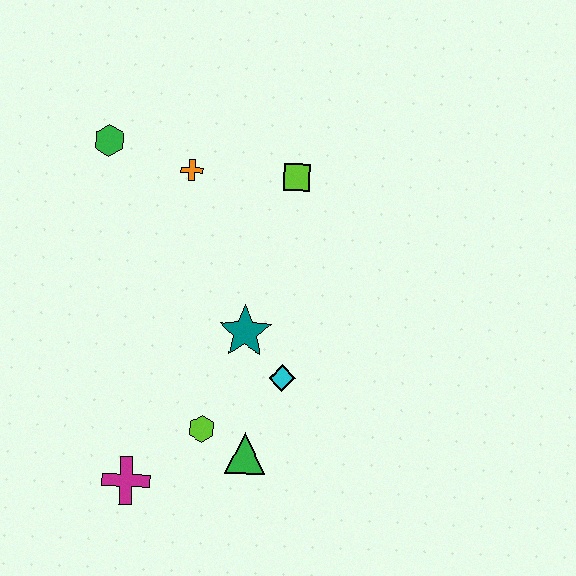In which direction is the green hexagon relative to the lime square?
The green hexagon is to the left of the lime square.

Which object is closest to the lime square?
The orange cross is closest to the lime square.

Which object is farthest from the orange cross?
The magenta cross is farthest from the orange cross.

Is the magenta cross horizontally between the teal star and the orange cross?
No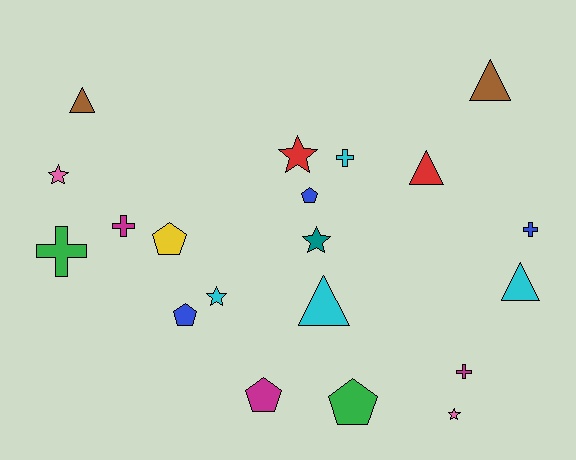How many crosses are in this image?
There are 5 crosses.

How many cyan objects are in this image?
There are 4 cyan objects.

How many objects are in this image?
There are 20 objects.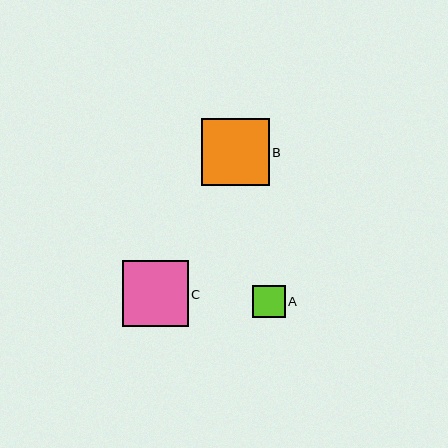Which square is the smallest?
Square A is the smallest with a size of approximately 32 pixels.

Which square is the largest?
Square B is the largest with a size of approximately 67 pixels.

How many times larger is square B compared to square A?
Square B is approximately 2.1 times the size of square A.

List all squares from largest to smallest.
From largest to smallest: B, C, A.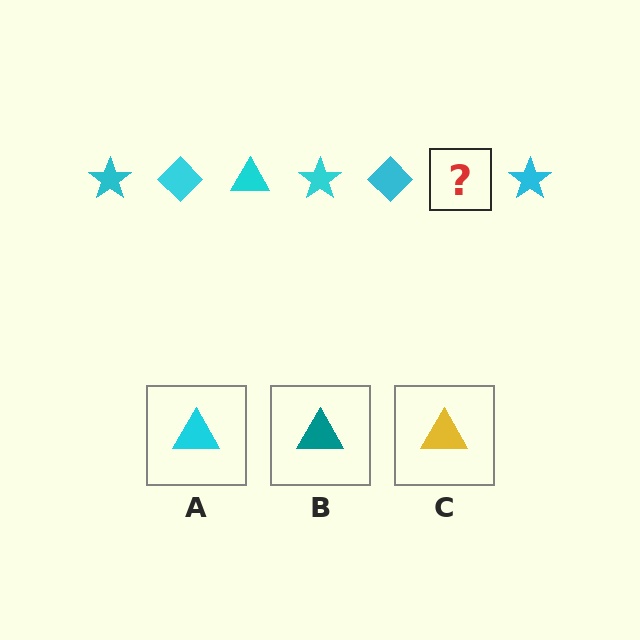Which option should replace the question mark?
Option A.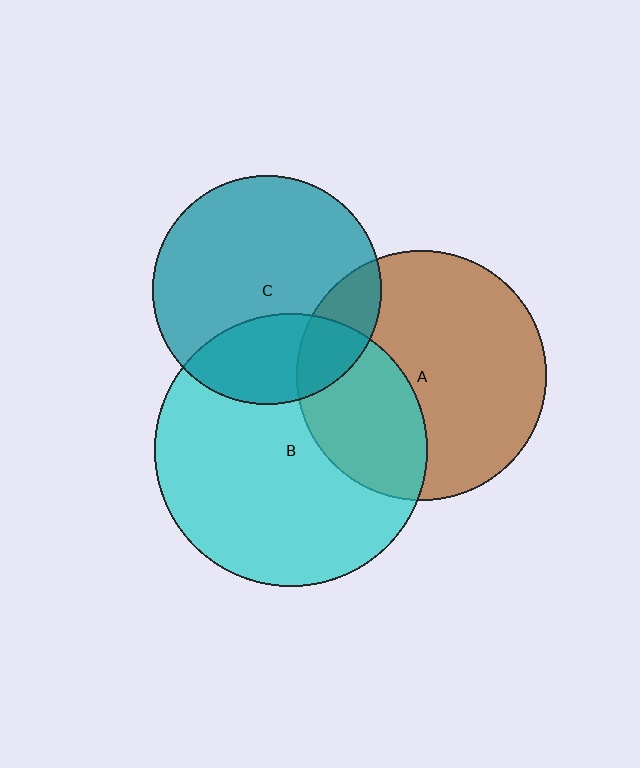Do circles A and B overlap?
Yes.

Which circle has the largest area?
Circle B (cyan).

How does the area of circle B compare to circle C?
Approximately 1.4 times.